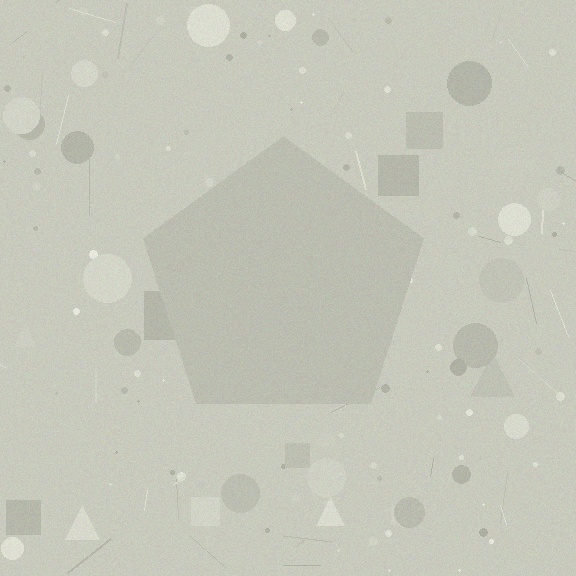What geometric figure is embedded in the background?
A pentagon is embedded in the background.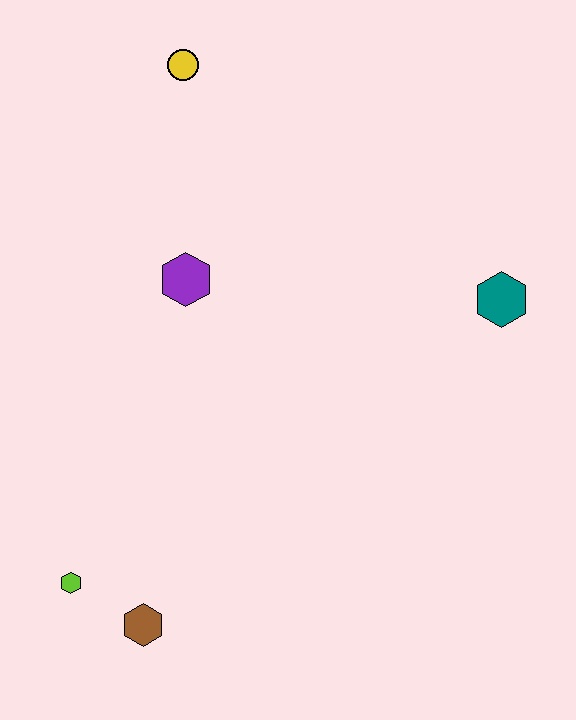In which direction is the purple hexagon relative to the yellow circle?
The purple hexagon is below the yellow circle.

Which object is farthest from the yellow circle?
The brown hexagon is farthest from the yellow circle.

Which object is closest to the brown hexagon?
The lime hexagon is closest to the brown hexagon.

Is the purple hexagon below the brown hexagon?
No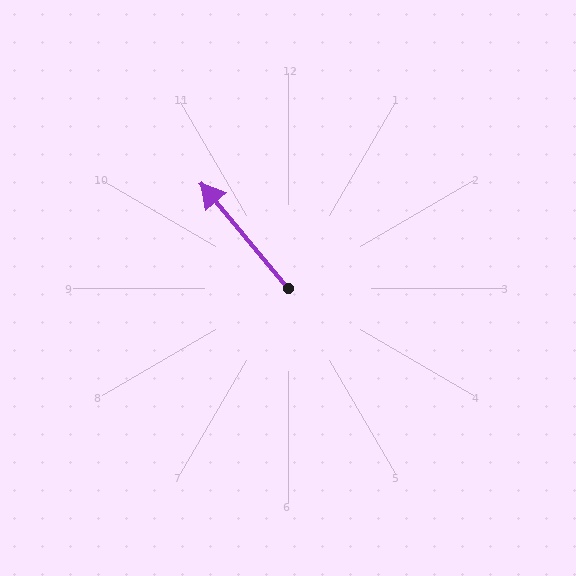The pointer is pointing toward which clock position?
Roughly 11 o'clock.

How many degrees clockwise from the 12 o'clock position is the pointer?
Approximately 320 degrees.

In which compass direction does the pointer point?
Northwest.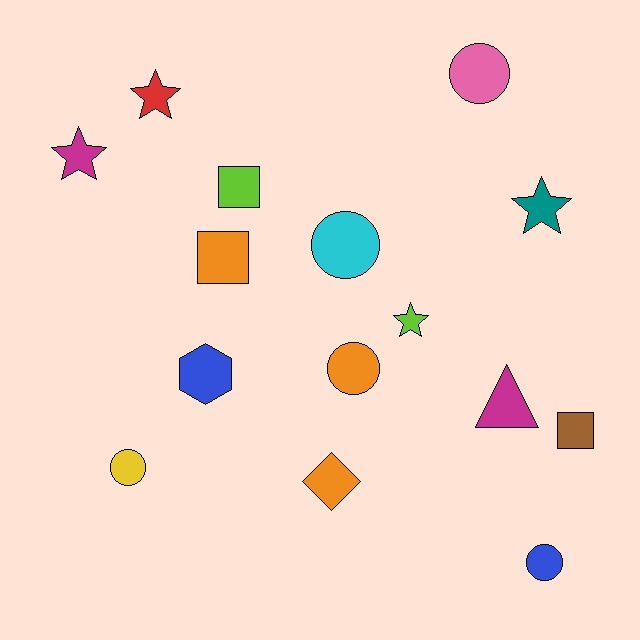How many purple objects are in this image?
There are no purple objects.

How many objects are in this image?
There are 15 objects.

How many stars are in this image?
There are 4 stars.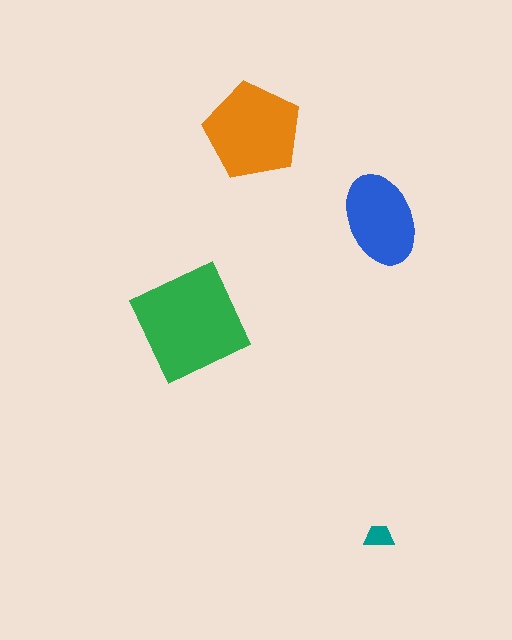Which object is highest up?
The orange pentagon is topmost.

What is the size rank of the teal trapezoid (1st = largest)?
4th.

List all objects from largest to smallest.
The green square, the orange pentagon, the blue ellipse, the teal trapezoid.